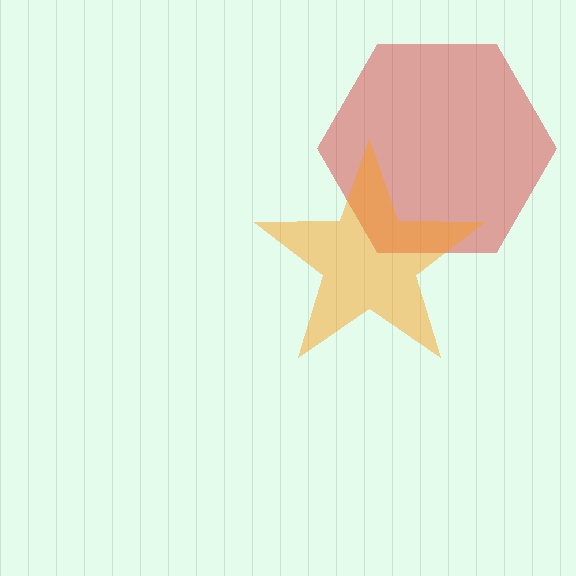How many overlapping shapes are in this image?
There are 2 overlapping shapes in the image.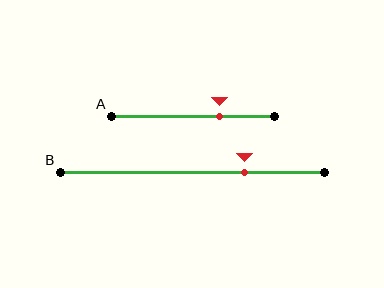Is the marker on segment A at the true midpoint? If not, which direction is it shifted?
No, the marker on segment A is shifted to the right by about 17% of the segment length.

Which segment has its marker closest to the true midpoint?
Segment A has its marker closest to the true midpoint.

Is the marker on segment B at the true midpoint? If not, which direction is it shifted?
No, the marker on segment B is shifted to the right by about 20% of the segment length.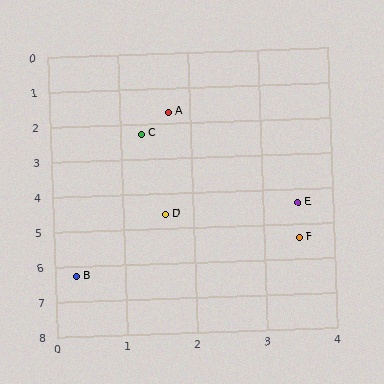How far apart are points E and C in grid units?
Points E and C are about 3.0 grid units apart.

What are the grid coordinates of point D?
Point D is at approximately (1.6, 4.6).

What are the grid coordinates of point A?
Point A is at approximately (1.7, 1.7).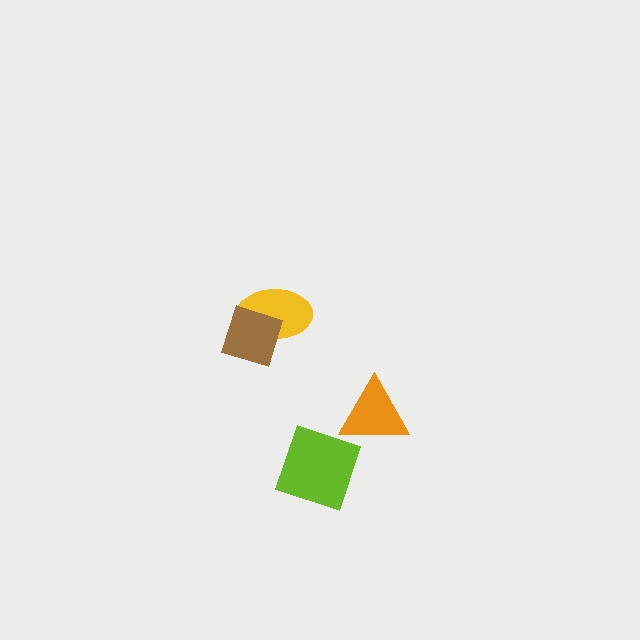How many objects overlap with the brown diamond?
1 object overlaps with the brown diamond.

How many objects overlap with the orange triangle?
0 objects overlap with the orange triangle.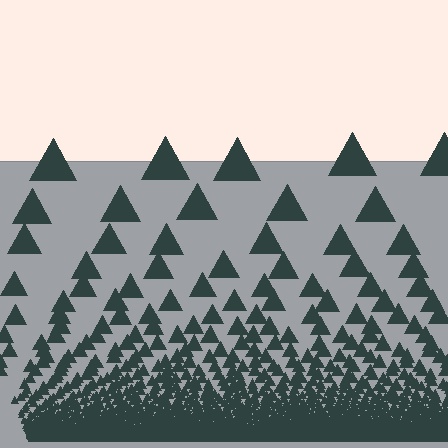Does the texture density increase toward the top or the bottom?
Density increases toward the bottom.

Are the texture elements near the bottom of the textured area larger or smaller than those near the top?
Smaller. The gradient is inverted — elements near the bottom are smaller and denser.